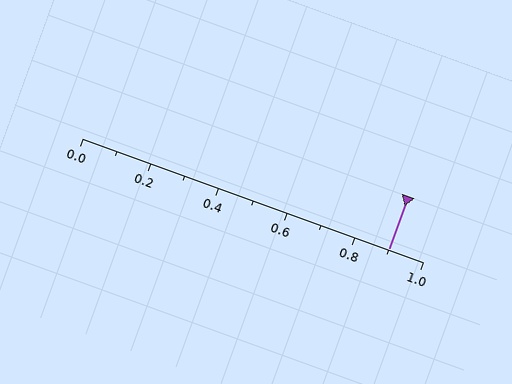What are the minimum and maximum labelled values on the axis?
The axis runs from 0.0 to 1.0.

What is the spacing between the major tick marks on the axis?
The major ticks are spaced 0.2 apart.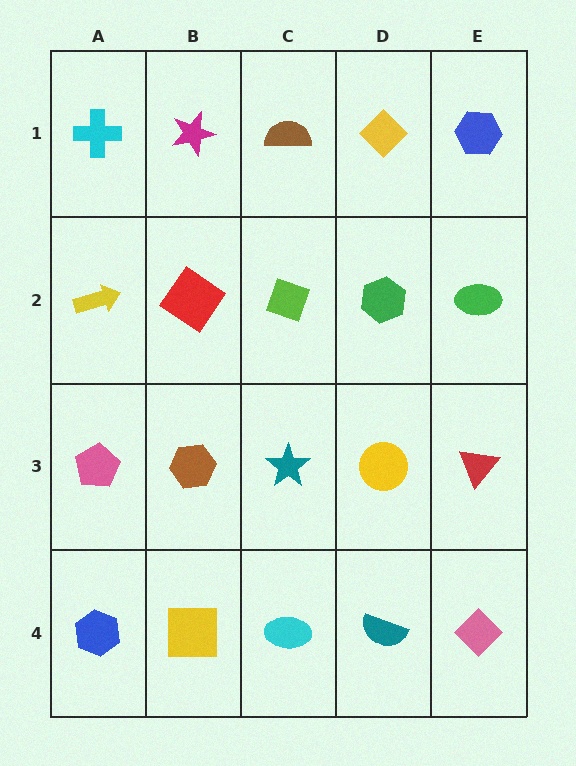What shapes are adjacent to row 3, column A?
A yellow arrow (row 2, column A), a blue hexagon (row 4, column A), a brown hexagon (row 3, column B).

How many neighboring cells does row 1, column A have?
2.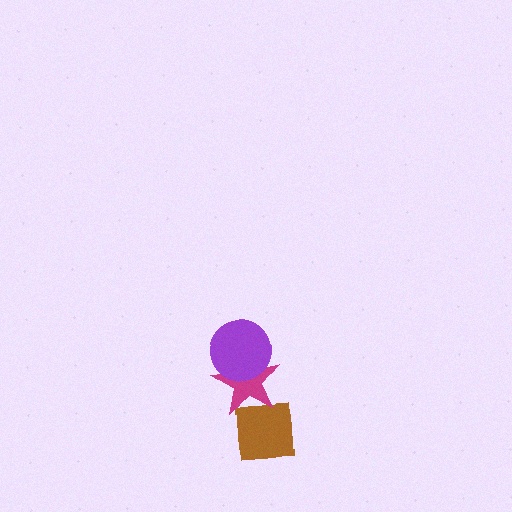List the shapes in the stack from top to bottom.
From top to bottom: the purple circle, the magenta star, the brown square.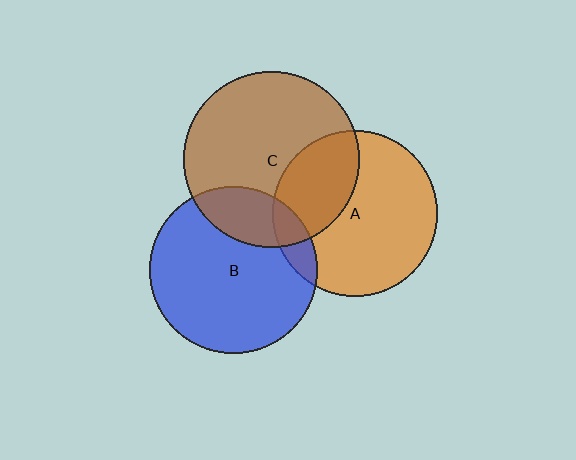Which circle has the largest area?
Circle C (brown).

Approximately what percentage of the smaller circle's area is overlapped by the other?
Approximately 20%.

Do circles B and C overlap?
Yes.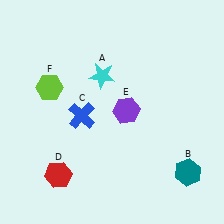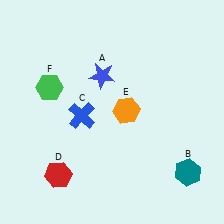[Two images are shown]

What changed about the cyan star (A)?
In Image 1, A is cyan. In Image 2, it changed to blue.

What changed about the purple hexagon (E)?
In Image 1, E is purple. In Image 2, it changed to orange.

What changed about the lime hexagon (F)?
In Image 1, F is lime. In Image 2, it changed to green.